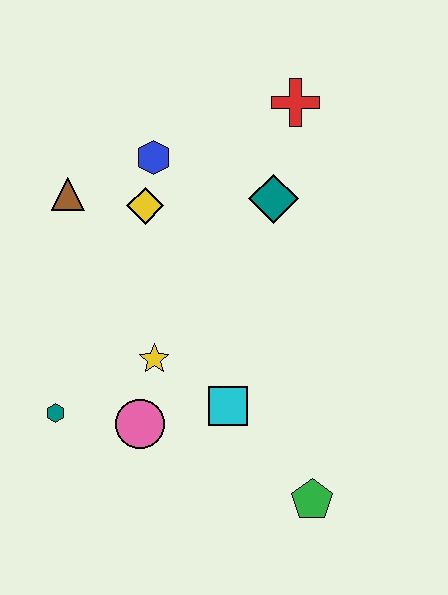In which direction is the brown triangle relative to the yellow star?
The brown triangle is above the yellow star.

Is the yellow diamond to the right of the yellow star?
No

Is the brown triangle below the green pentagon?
No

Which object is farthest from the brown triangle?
The green pentagon is farthest from the brown triangle.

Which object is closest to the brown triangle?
The yellow diamond is closest to the brown triangle.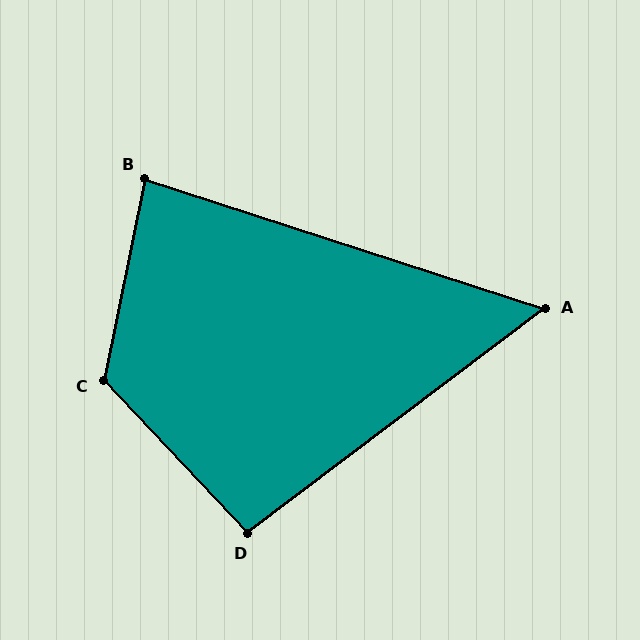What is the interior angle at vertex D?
Approximately 96 degrees (obtuse).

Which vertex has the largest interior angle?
C, at approximately 125 degrees.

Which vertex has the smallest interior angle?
A, at approximately 55 degrees.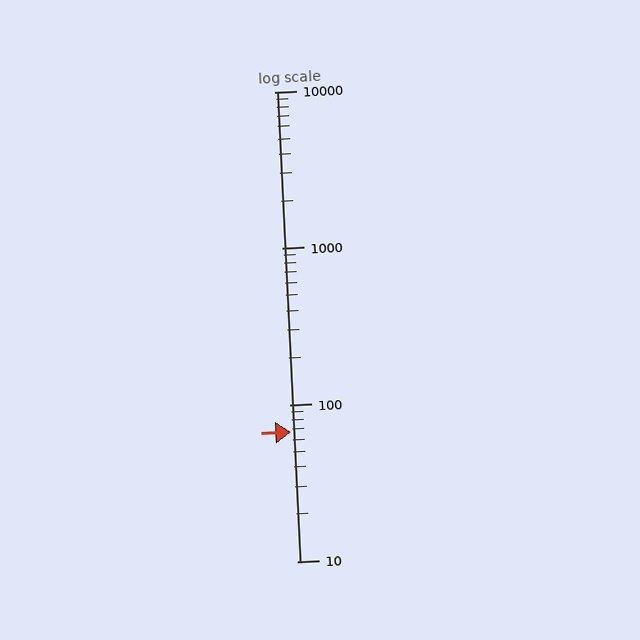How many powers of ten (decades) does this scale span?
The scale spans 3 decades, from 10 to 10000.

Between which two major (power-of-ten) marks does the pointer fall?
The pointer is between 10 and 100.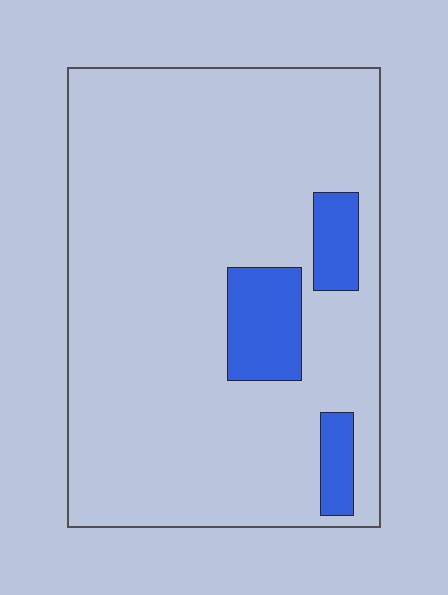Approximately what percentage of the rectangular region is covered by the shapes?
Approximately 10%.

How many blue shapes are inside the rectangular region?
3.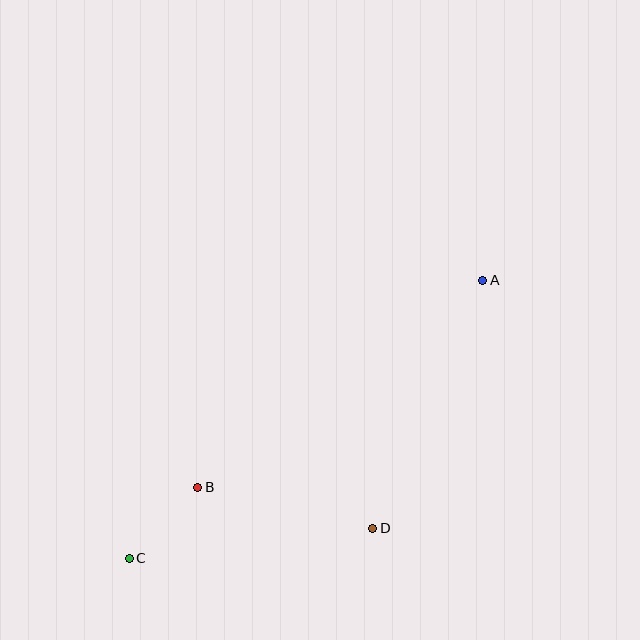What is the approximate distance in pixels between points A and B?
The distance between A and B is approximately 352 pixels.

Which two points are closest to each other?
Points B and C are closest to each other.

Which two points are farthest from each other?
Points A and C are farthest from each other.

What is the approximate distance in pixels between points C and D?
The distance between C and D is approximately 246 pixels.